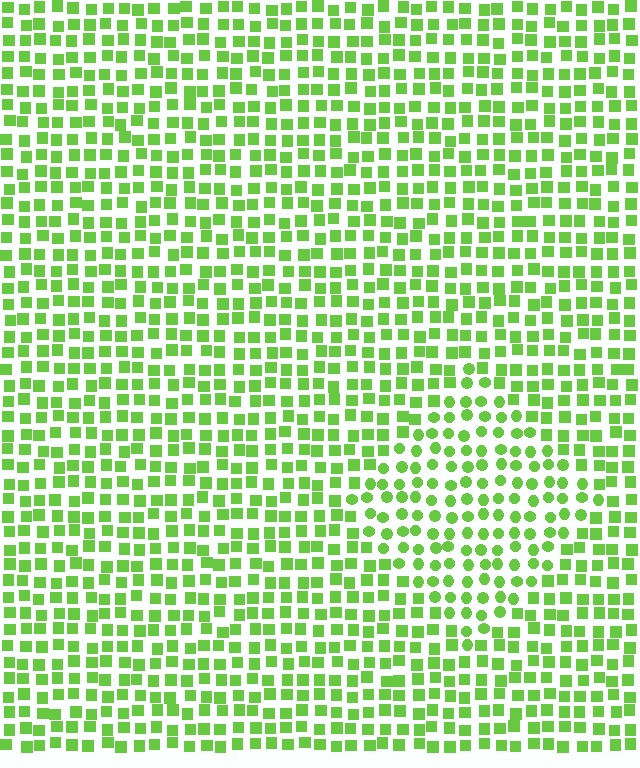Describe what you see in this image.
The image is filled with small lime elements arranged in a uniform grid. A diamond-shaped region contains circles, while the surrounding area contains squares. The boundary is defined purely by the change in element shape.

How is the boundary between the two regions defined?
The boundary is defined by a change in element shape: circles inside vs. squares outside. All elements share the same color and spacing.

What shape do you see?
I see a diamond.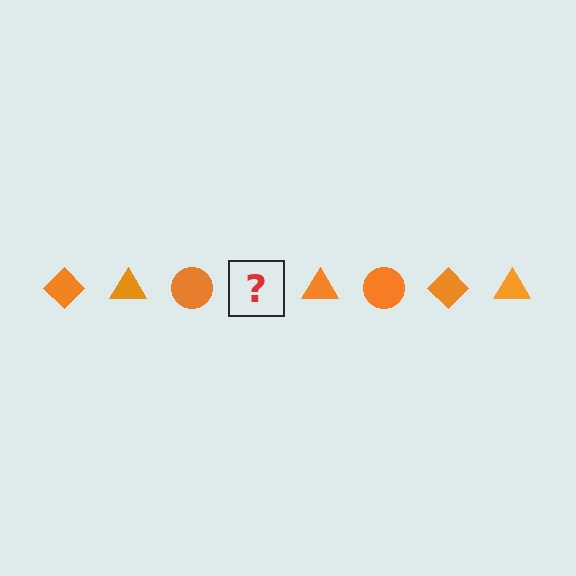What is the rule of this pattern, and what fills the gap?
The rule is that the pattern cycles through diamond, triangle, circle shapes in orange. The gap should be filled with an orange diamond.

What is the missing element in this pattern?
The missing element is an orange diamond.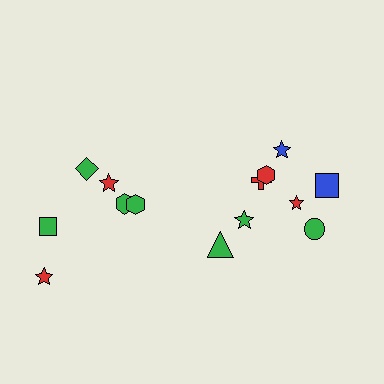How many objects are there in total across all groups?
There are 14 objects.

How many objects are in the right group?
There are 8 objects.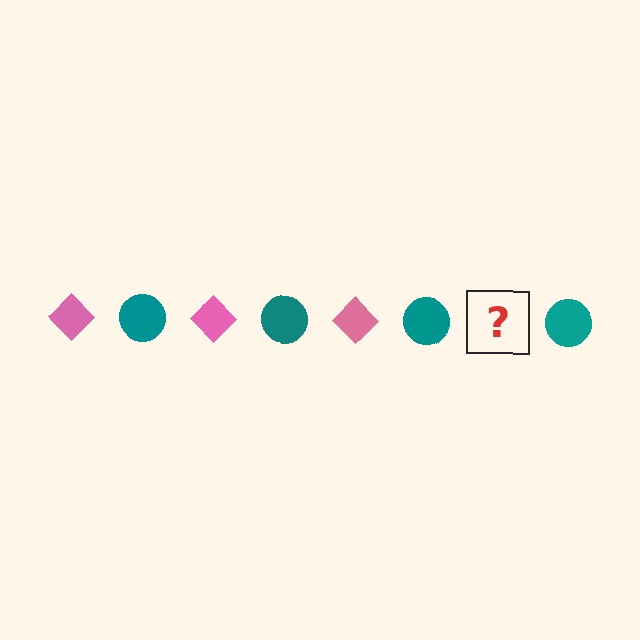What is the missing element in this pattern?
The missing element is a pink diamond.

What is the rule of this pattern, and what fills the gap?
The rule is that the pattern alternates between pink diamond and teal circle. The gap should be filled with a pink diamond.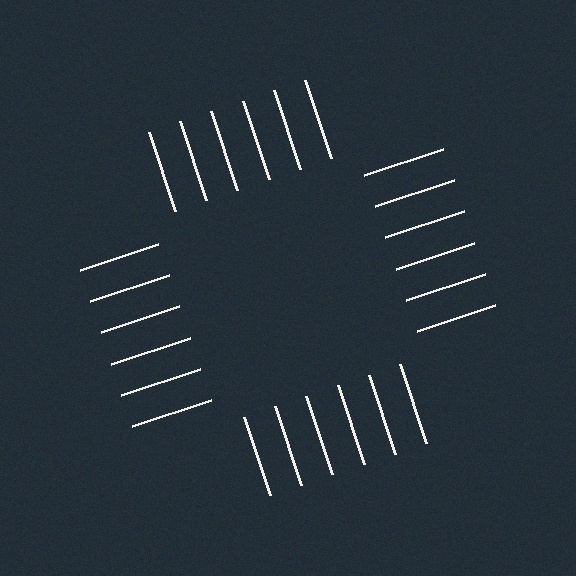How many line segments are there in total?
24 — 6 along each of the 4 edges.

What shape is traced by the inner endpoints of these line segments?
An illusory square — the line segments terminate on its edges but no continuous stroke is drawn.